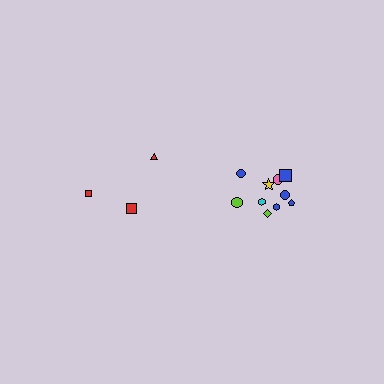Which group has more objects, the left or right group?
The right group.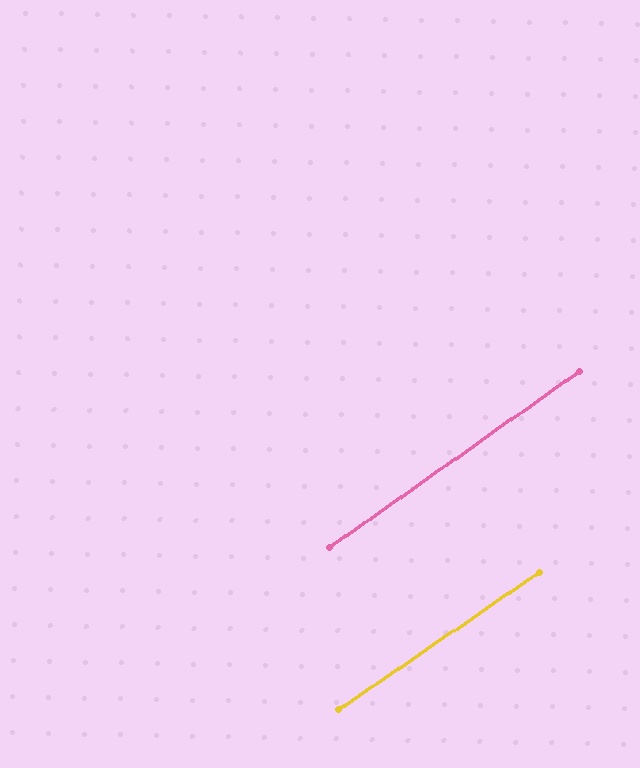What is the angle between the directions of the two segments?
Approximately 1 degree.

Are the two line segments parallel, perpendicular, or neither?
Parallel — their directions differ by only 0.8°.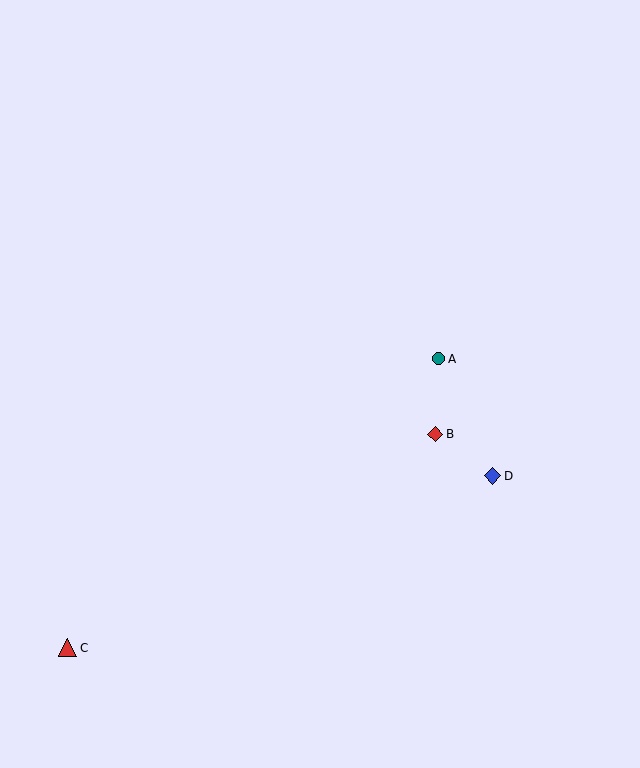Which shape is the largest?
The red triangle (labeled C) is the largest.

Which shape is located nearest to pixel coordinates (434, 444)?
The red diamond (labeled B) at (435, 434) is nearest to that location.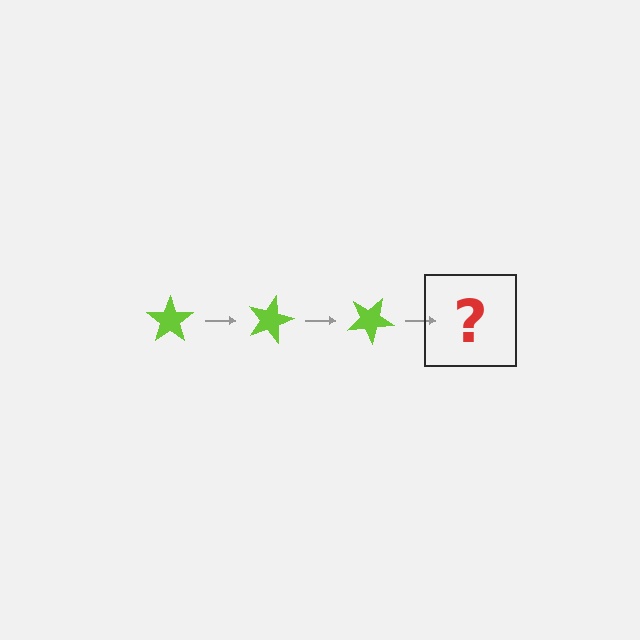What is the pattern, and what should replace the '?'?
The pattern is that the star rotates 15 degrees each step. The '?' should be a lime star rotated 45 degrees.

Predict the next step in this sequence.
The next step is a lime star rotated 45 degrees.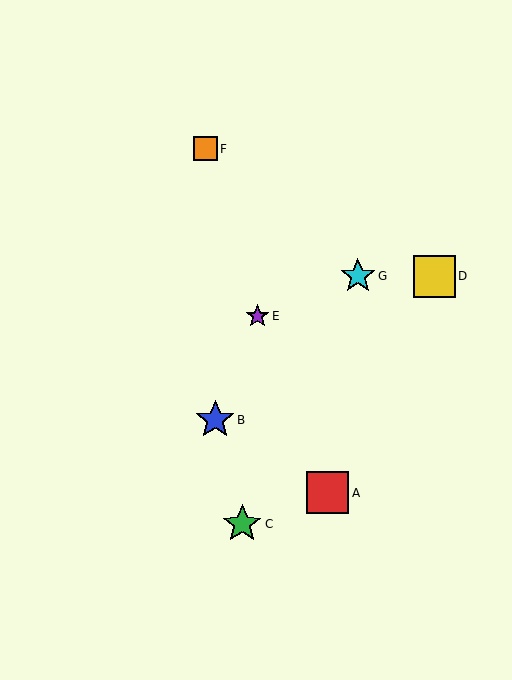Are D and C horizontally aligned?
No, D is at y≈276 and C is at y≈524.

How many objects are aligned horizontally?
2 objects (D, G) are aligned horizontally.